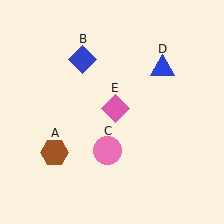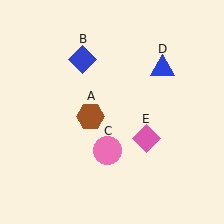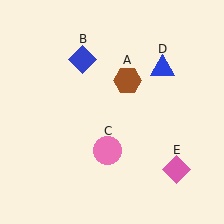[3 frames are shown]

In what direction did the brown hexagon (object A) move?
The brown hexagon (object A) moved up and to the right.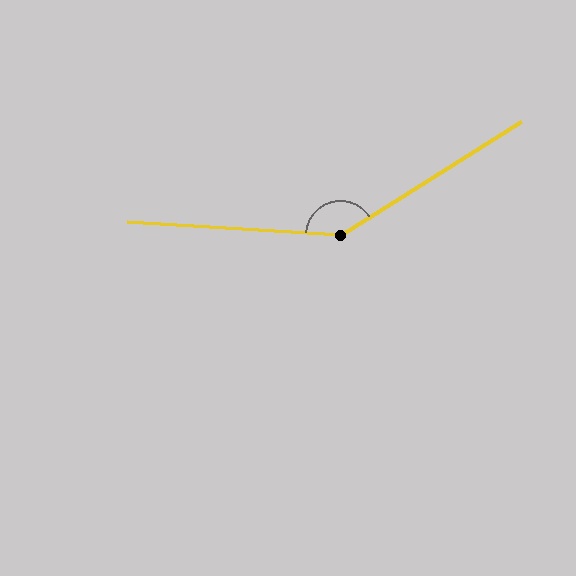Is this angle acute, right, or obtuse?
It is obtuse.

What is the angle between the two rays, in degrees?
Approximately 144 degrees.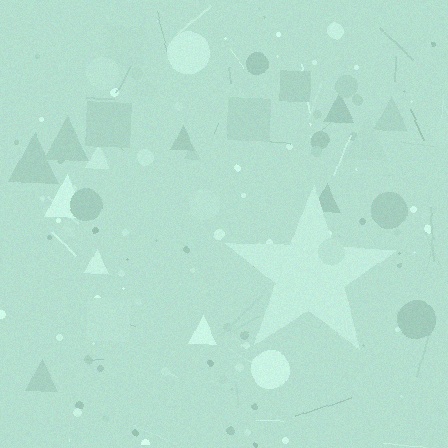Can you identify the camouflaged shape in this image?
The camouflaged shape is a star.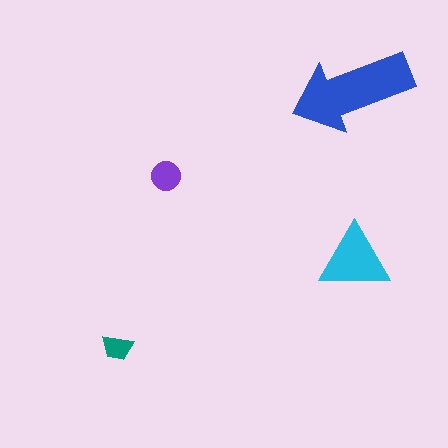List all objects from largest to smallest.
The blue arrow, the cyan triangle, the purple circle, the teal trapezoid.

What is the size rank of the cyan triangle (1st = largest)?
2nd.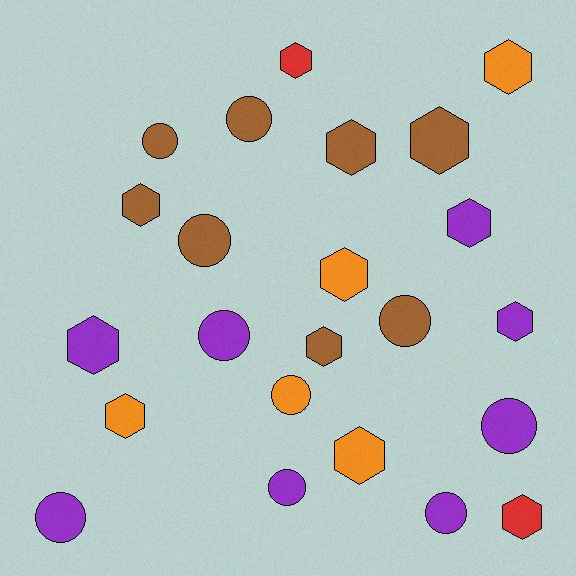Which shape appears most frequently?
Hexagon, with 13 objects.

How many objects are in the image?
There are 23 objects.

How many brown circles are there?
There are 4 brown circles.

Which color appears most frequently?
Purple, with 8 objects.